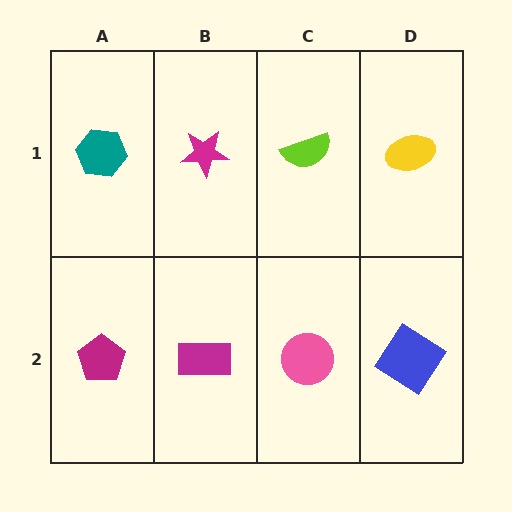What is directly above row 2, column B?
A magenta star.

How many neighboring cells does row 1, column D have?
2.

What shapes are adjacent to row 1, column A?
A magenta pentagon (row 2, column A), a magenta star (row 1, column B).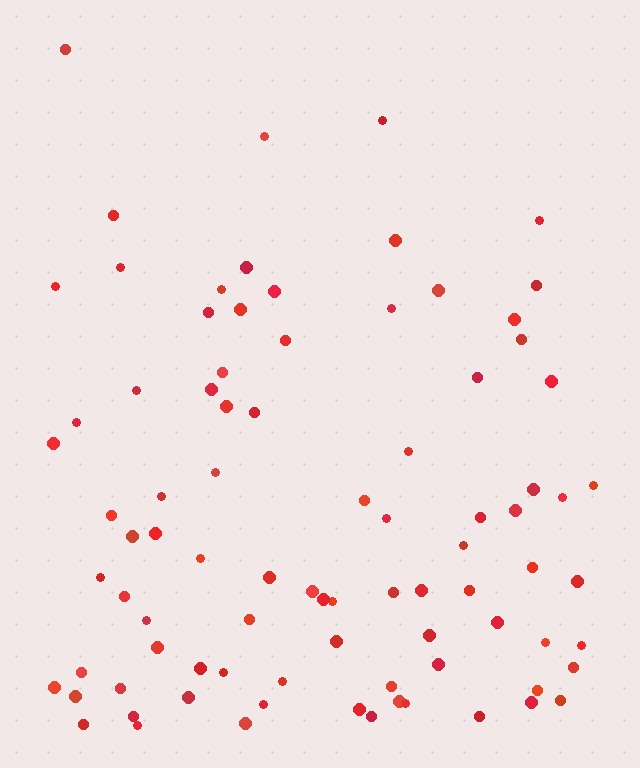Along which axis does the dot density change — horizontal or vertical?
Vertical.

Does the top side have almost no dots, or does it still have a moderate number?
Still a moderate number, just noticeably fewer than the bottom.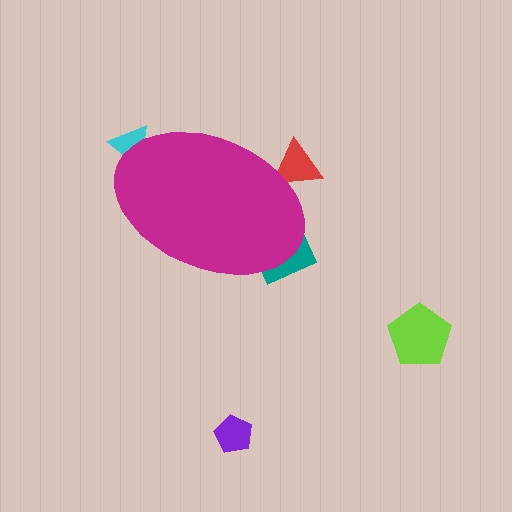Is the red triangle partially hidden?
Yes, the red triangle is partially hidden behind the magenta ellipse.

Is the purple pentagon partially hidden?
No, the purple pentagon is fully visible.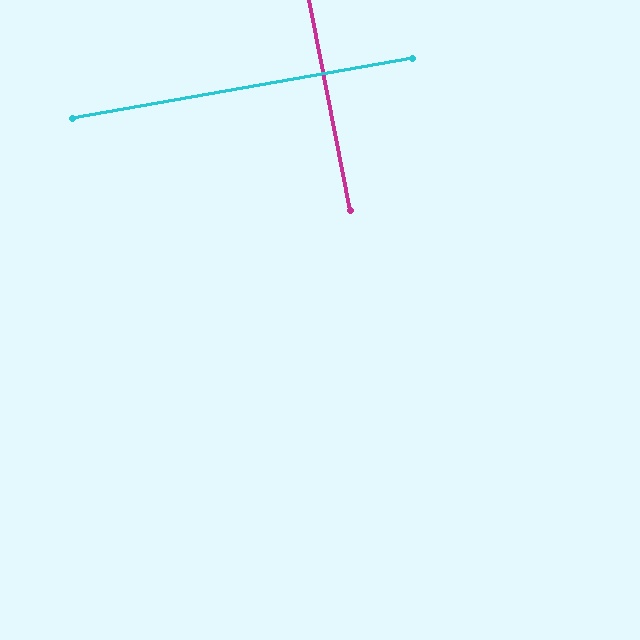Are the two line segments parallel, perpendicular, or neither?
Perpendicular — they meet at approximately 89°.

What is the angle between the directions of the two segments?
Approximately 89 degrees.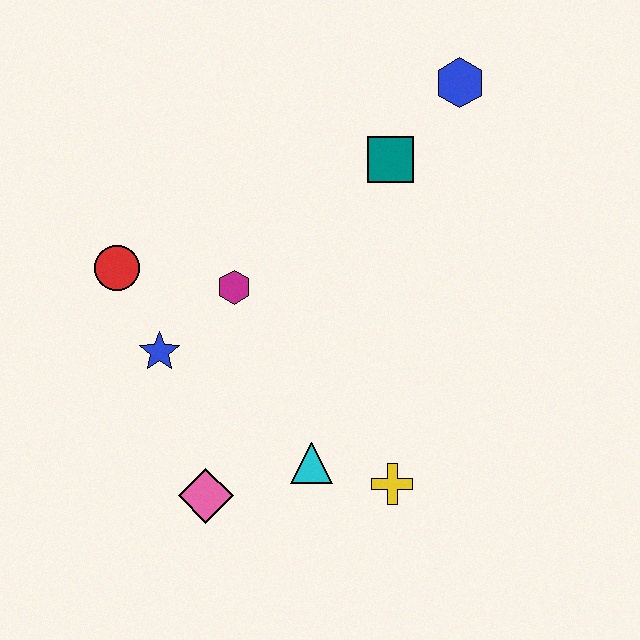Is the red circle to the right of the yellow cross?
No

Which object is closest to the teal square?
The blue hexagon is closest to the teal square.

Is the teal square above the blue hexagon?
No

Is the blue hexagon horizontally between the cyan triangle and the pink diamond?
No